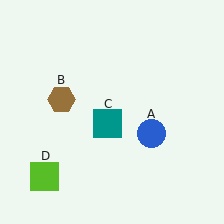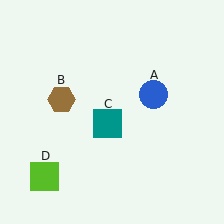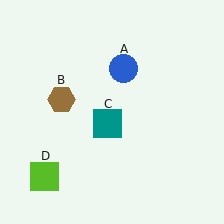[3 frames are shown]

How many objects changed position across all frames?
1 object changed position: blue circle (object A).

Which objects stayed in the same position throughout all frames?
Brown hexagon (object B) and teal square (object C) and lime square (object D) remained stationary.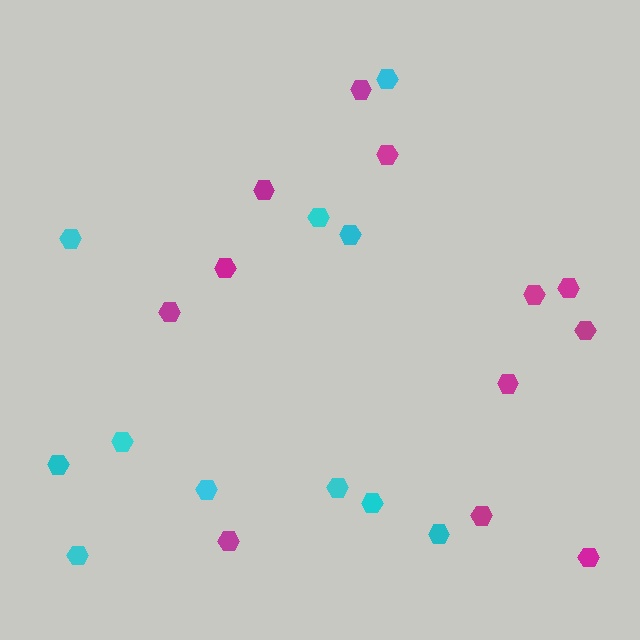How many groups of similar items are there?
There are 2 groups: one group of cyan hexagons (11) and one group of magenta hexagons (12).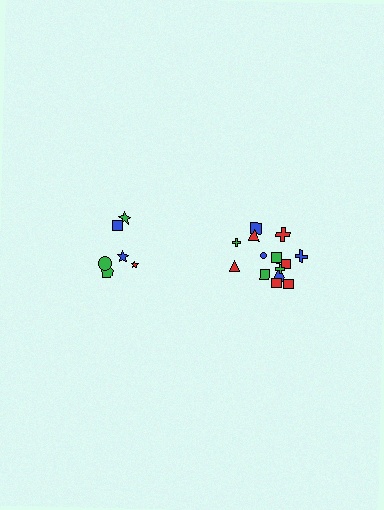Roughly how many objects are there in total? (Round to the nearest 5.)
Roughly 20 objects in total.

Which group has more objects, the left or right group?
The right group.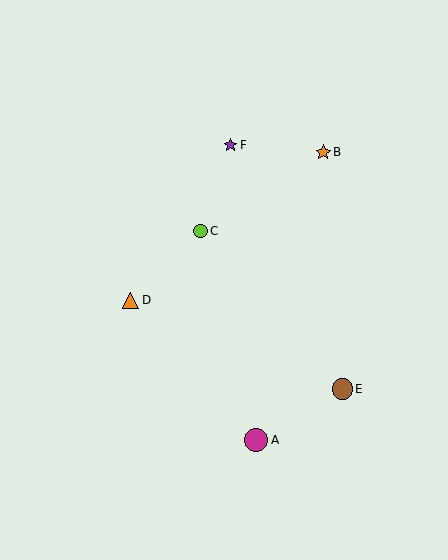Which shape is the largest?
The magenta circle (labeled A) is the largest.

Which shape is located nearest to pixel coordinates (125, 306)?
The orange triangle (labeled D) at (131, 300) is nearest to that location.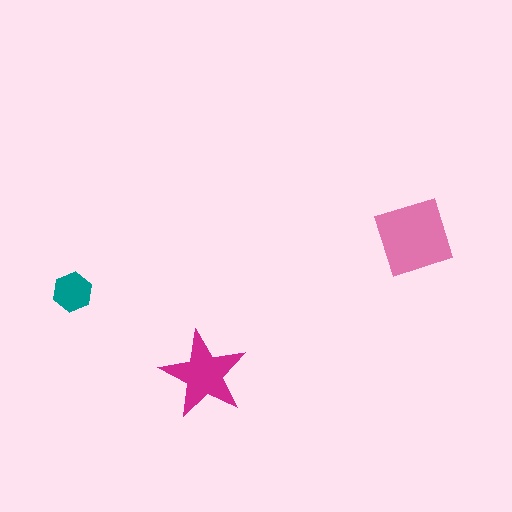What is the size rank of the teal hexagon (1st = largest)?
3rd.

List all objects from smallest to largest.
The teal hexagon, the magenta star, the pink square.